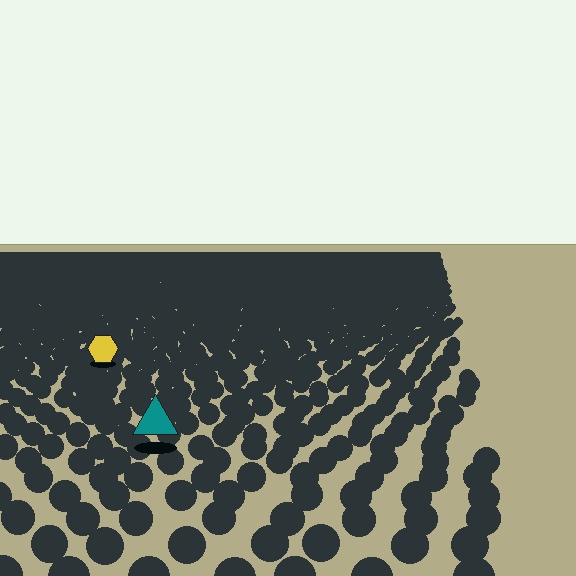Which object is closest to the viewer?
The teal triangle is closest. The texture marks near it are larger and more spread out.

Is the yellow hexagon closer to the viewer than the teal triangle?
No. The teal triangle is closer — you can tell from the texture gradient: the ground texture is coarser near it.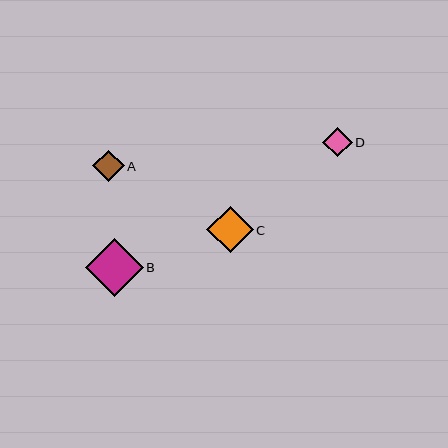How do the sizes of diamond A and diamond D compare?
Diamond A and diamond D are approximately the same size.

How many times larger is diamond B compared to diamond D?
Diamond B is approximately 2.0 times the size of diamond D.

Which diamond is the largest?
Diamond B is the largest with a size of approximately 58 pixels.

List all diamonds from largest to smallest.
From largest to smallest: B, C, A, D.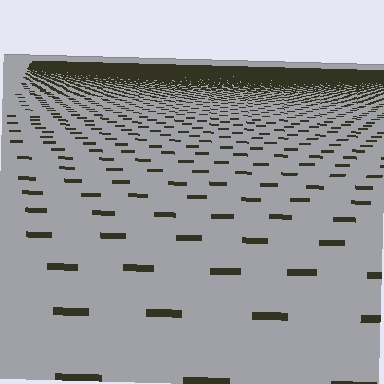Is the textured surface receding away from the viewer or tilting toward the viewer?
The surface is receding away from the viewer. Texture elements get smaller and denser toward the top.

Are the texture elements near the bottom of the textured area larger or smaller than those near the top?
Larger. Near the bottom, elements are closer to the viewer and appear at a bigger on-screen size.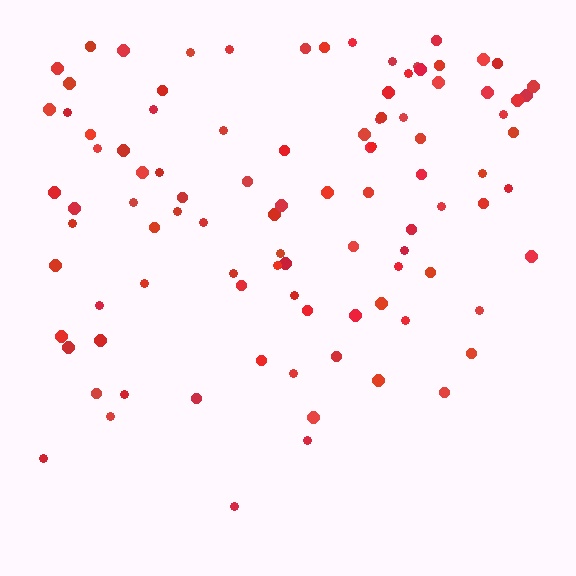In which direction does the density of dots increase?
From bottom to top, with the top side densest.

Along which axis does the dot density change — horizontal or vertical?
Vertical.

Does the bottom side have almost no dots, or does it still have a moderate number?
Still a moderate number, just noticeably fewer than the top.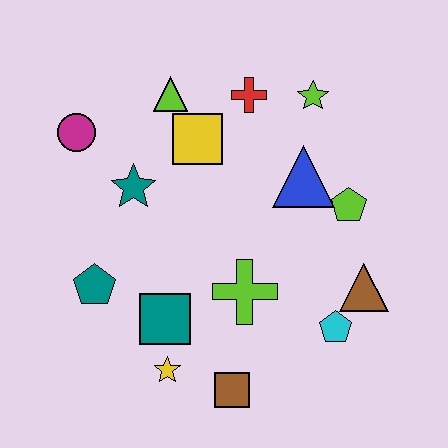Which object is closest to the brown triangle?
The cyan pentagon is closest to the brown triangle.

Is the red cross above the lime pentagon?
Yes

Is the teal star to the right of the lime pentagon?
No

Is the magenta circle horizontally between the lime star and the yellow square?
No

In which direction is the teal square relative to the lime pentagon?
The teal square is to the left of the lime pentagon.